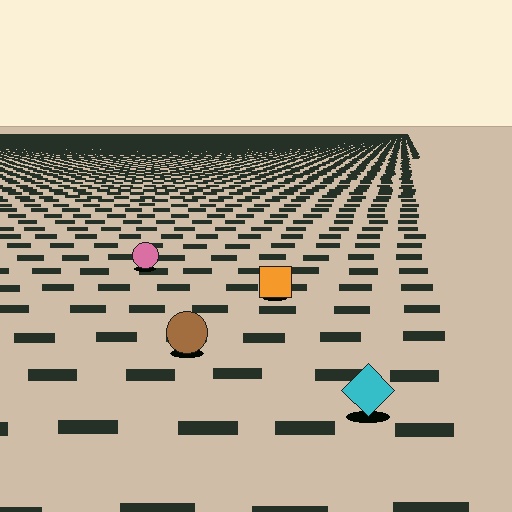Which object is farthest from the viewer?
The pink circle is farthest from the viewer. It appears smaller and the ground texture around it is denser.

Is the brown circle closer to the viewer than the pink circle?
Yes. The brown circle is closer — you can tell from the texture gradient: the ground texture is coarser near it.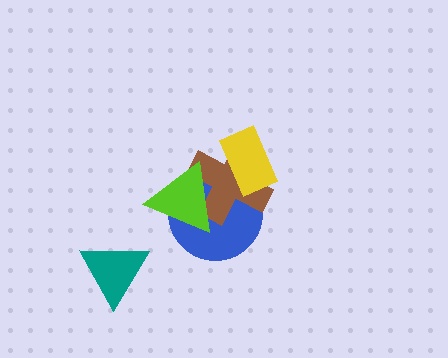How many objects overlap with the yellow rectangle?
2 objects overlap with the yellow rectangle.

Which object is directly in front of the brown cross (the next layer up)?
The lime triangle is directly in front of the brown cross.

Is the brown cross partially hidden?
Yes, it is partially covered by another shape.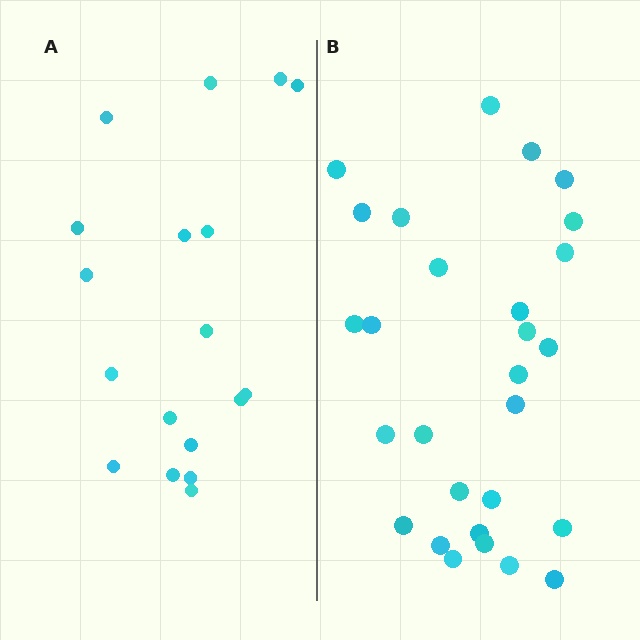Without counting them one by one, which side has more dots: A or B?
Region B (the right region) has more dots.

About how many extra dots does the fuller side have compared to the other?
Region B has roughly 10 or so more dots than region A.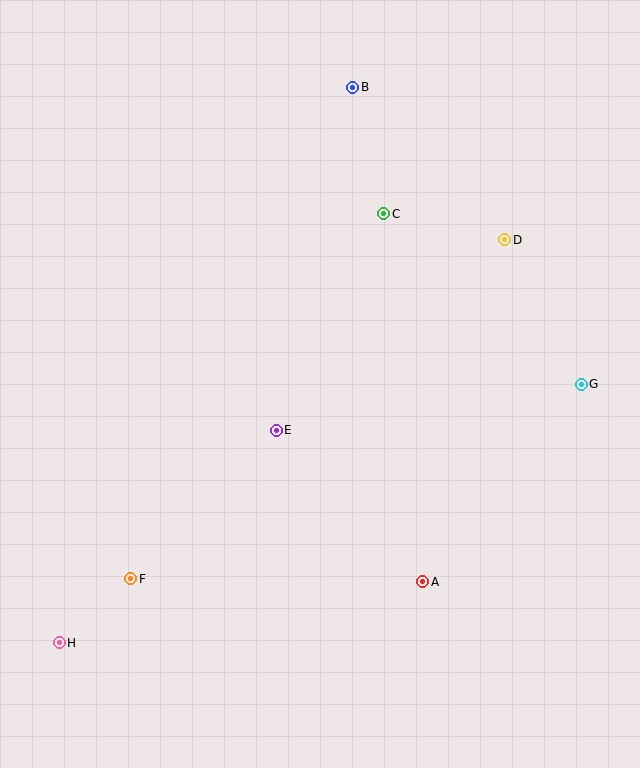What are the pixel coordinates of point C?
Point C is at (384, 214).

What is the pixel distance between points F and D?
The distance between F and D is 505 pixels.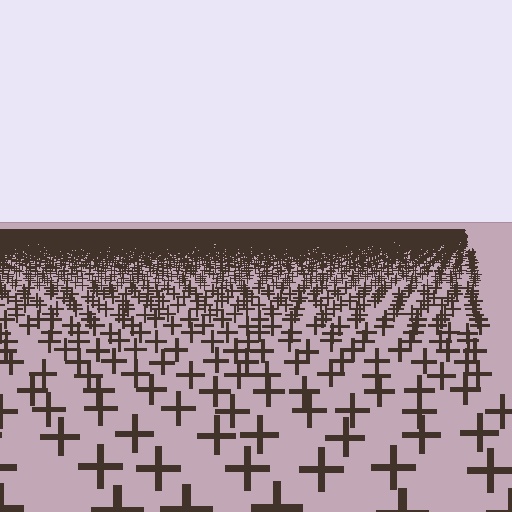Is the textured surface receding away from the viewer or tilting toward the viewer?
The surface is receding away from the viewer. Texture elements get smaller and denser toward the top.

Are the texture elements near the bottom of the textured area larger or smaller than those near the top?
Larger. Near the bottom, elements are closer to the viewer and appear at a bigger on-screen size.